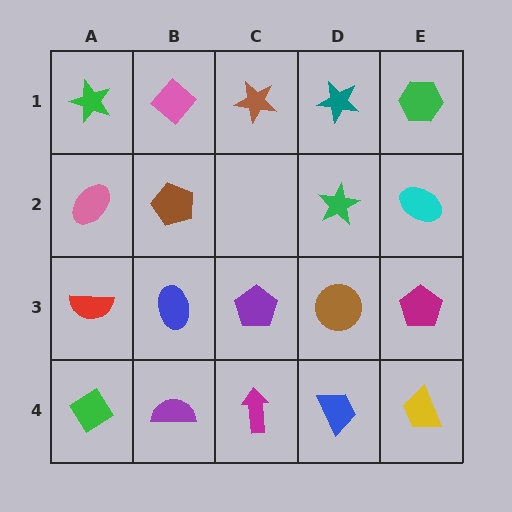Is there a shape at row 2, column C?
No, that cell is empty.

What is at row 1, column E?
A green hexagon.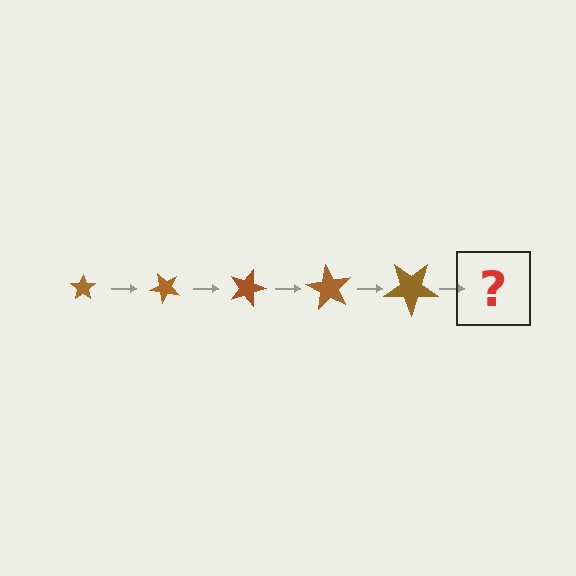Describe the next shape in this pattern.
It should be a star, larger than the previous one and rotated 225 degrees from the start.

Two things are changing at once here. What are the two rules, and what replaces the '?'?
The two rules are that the star grows larger each step and it rotates 45 degrees each step. The '?' should be a star, larger than the previous one and rotated 225 degrees from the start.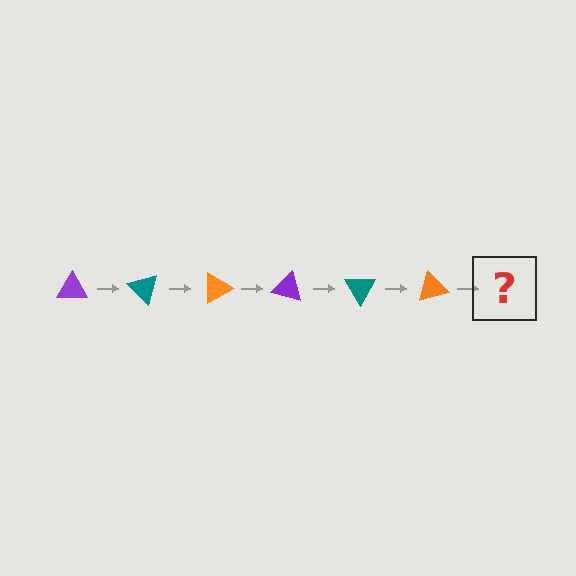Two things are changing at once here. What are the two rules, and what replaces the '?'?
The two rules are that it rotates 45 degrees each step and the color cycles through purple, teal, and orange. The '?' should be a purple triangle, rotated 270 degrees from the start.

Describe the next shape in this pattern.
It should be a purple triangle, rotated 270 degrees from the start.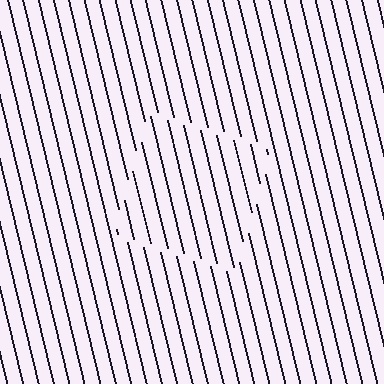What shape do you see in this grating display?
An illusory square. The interior of the shape contains the same grating, shifted by half a period — the contour is defined by the phase discontinuity where line-ends from the inner and outer gratings abut.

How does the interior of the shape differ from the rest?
The interior of the shape contains the same grating, shifted by half a period — the contour is defined by the phase discontinuity where line-ends from the inner and outer gratings abut.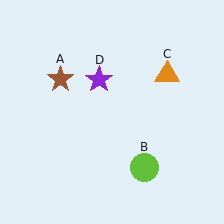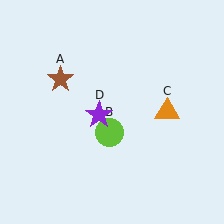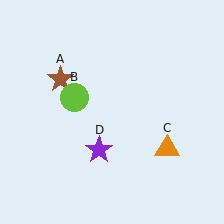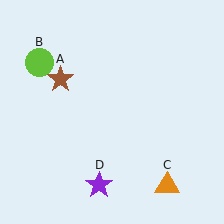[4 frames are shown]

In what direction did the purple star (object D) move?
The purple star (object D) moved down.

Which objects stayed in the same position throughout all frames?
Brown star (object A) remained stationary.